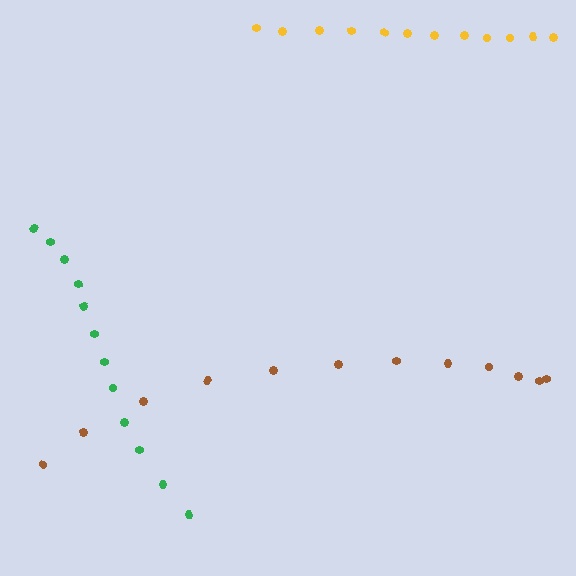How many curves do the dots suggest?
There are 3 distinct paths.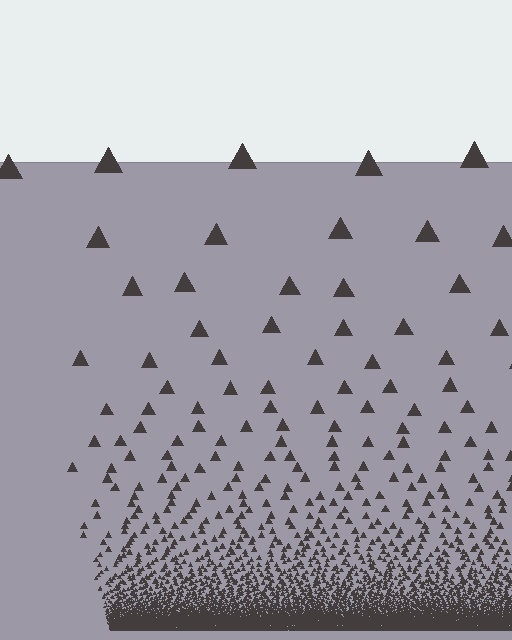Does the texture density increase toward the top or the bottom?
Density increases toward the bottom.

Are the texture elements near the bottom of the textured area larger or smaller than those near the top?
Smaller. The gradient is inverted — elements near the bottom are smaller and denser.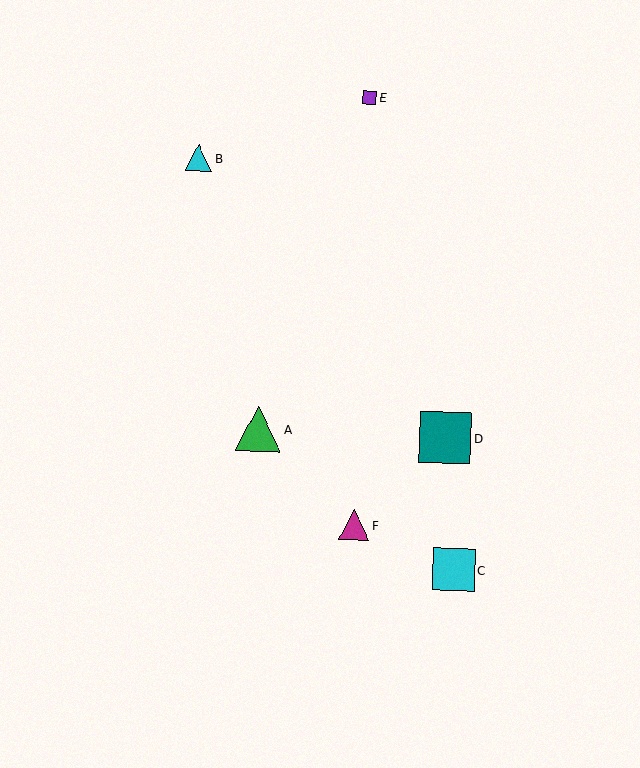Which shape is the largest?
The teal square (labeled D) is the largest.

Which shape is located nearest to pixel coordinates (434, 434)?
The teal square (labeled D) at (445, 438) is nearest to that location.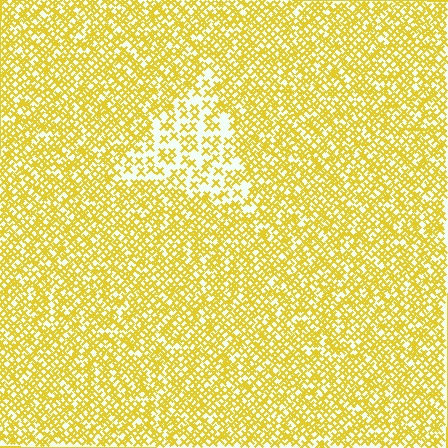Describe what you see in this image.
The image contains small yellow elements arranged at two different densities. A triangle-shaped region is visible where the elements are less densely packed than the surrounding area.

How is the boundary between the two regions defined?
The boundary is defined by a change in element density (approximately 2.2x ratio). All elements are the same color, size, and shape.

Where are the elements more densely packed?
The elements are more densely packed outside the triangle boundary.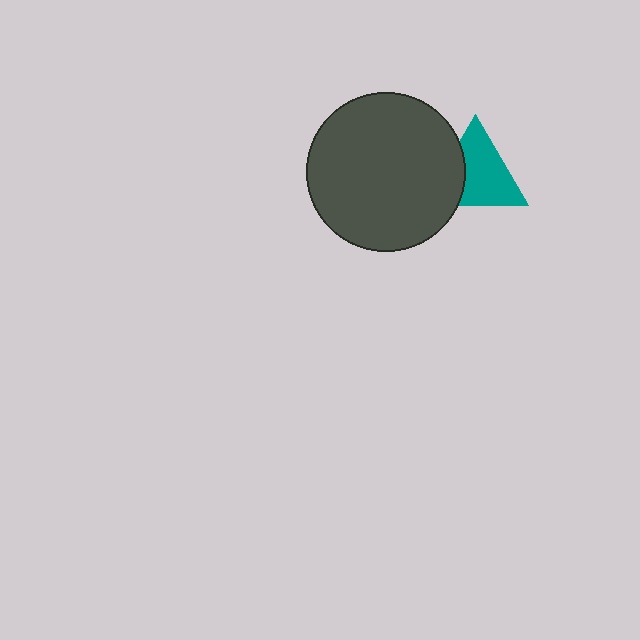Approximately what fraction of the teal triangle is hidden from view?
Roughly 30% of the teal triangle is hidden behind the dark gray circle.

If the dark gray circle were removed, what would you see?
You would see the complete teal triangle.